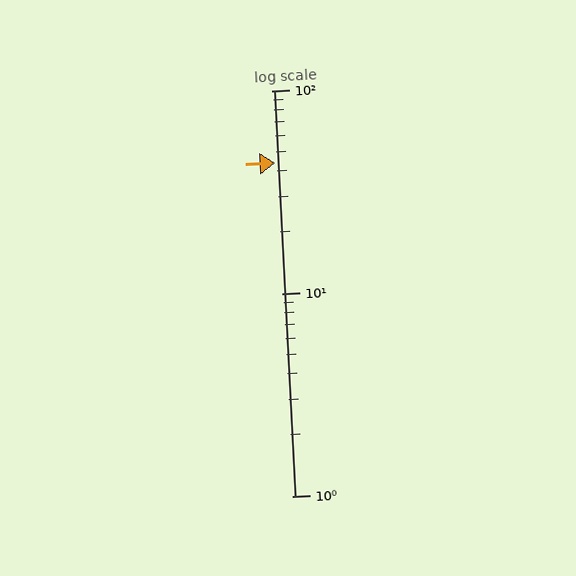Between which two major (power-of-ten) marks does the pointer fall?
The pointer is between 10 and 100.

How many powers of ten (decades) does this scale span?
The scale spans 2 decades, from 1 to 100.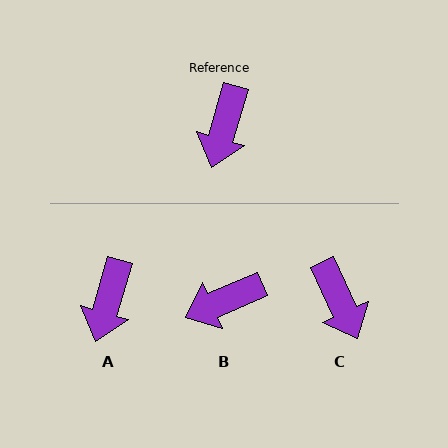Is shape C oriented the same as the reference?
No, it is off by about 41 degrees.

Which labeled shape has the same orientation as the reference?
A.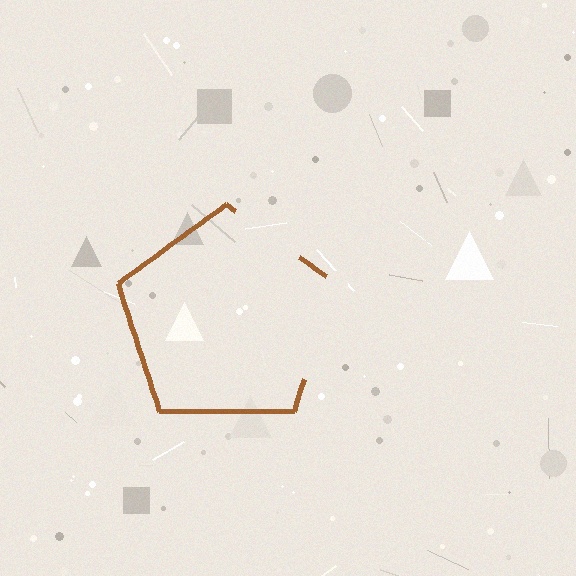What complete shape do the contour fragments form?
The contour fragments form a pentagon.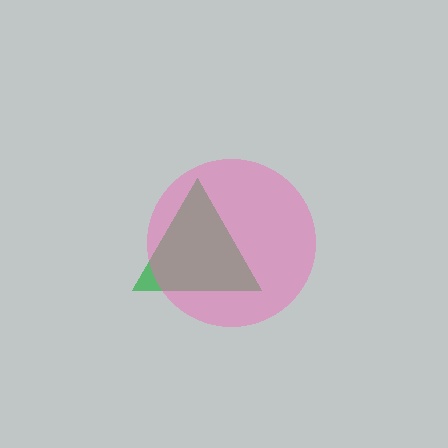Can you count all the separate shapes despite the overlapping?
Yes, there are 2 separate shapes.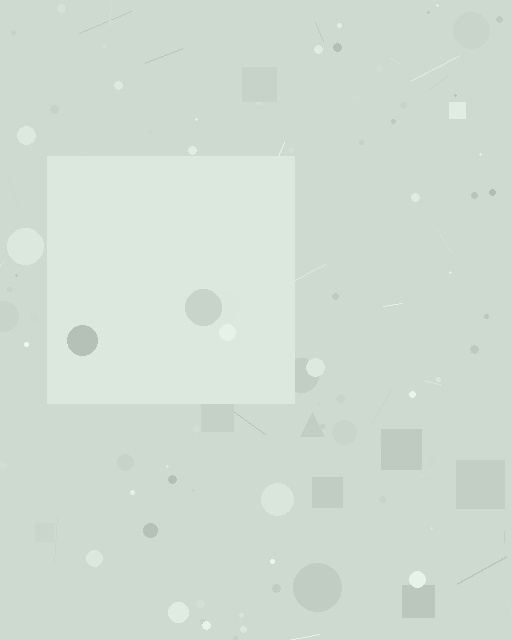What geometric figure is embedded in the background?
A square is embedded in the background.